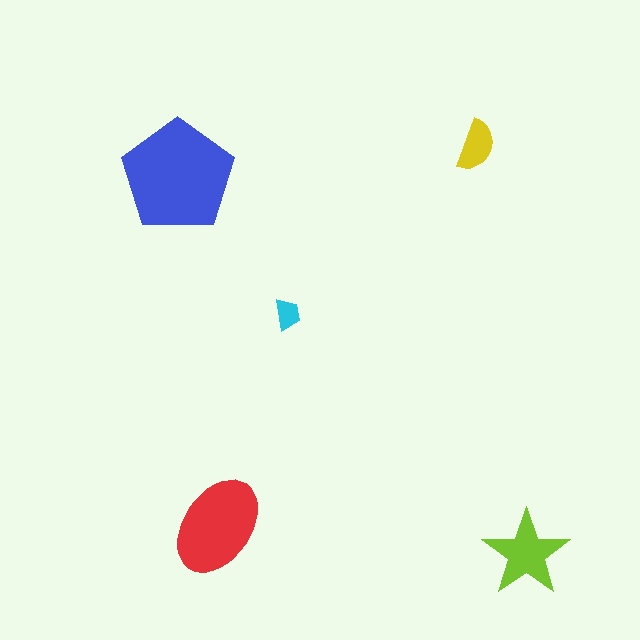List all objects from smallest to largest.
The cyan trapezoid, the yellow semicircle, the lime star, the red ellipse, the blue pentagon.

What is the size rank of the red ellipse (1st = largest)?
2nd.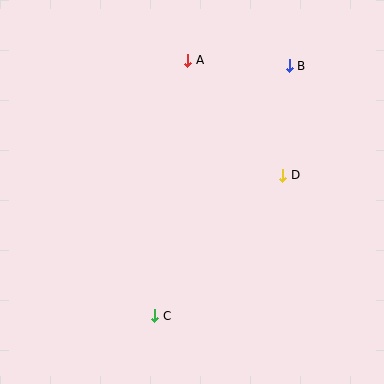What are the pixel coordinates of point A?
Point A is at (188, 60).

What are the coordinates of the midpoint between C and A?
The midpoint between C and A is at (171, 188).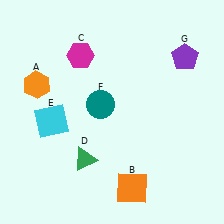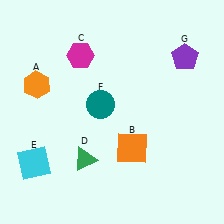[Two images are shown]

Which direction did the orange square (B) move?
The orange square (B) moved up.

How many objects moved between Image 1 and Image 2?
2 objects moved between the two images.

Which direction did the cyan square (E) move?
The cyan square (E) moved down.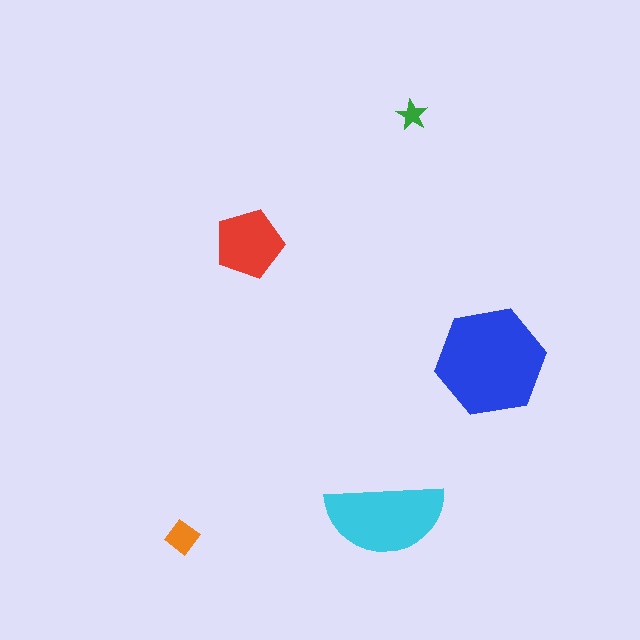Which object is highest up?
The green star is topmost.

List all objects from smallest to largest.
The green star, the orange diamond, the red pentagon, the cyan semicircle, the blue hexagon.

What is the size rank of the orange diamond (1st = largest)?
4th.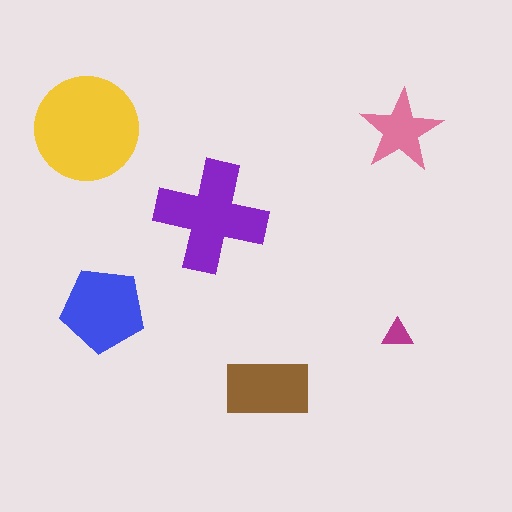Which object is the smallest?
The magenta triangle.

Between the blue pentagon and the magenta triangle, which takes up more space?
The blue pentagon.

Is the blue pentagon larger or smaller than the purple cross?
Smaller.